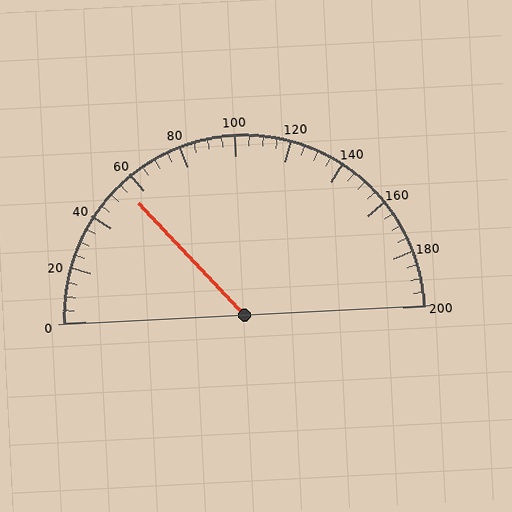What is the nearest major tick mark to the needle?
The nearest major tick mark is 60.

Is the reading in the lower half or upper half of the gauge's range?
The reading is in the lower half of the range (0 to 200).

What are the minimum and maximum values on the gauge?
The gauge ranges from 0 to 200.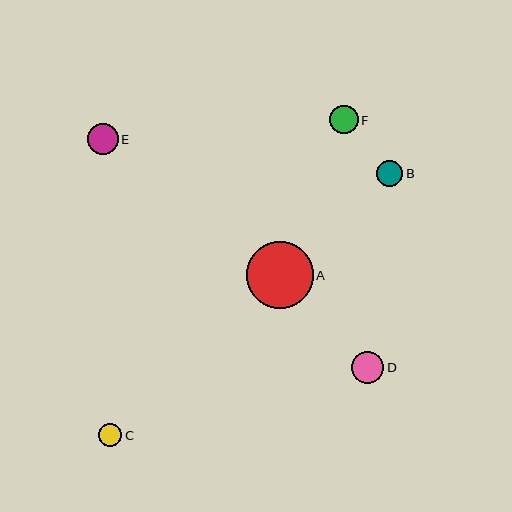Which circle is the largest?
Circle A is the largest with a size of approximately 67 pixels.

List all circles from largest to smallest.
From largest to smallest: A, D, E, F, B, C.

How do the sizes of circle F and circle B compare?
Circle F and circle B are approximately the same size.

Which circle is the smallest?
Circle C is the smallest with a size of approximately 23 pixels.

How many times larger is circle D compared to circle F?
Circle D is approximately 1.1 times the size of circle F.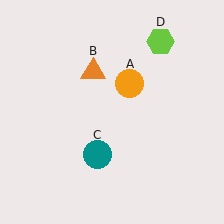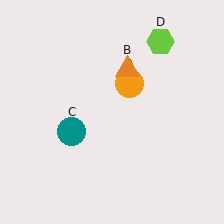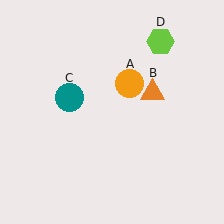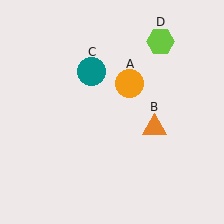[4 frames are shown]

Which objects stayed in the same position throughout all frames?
Orange circle (object A) and lime hexagon (object D) remained stationary.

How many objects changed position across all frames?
2 objects changed position: orange triangle (object B), teal circle (object C).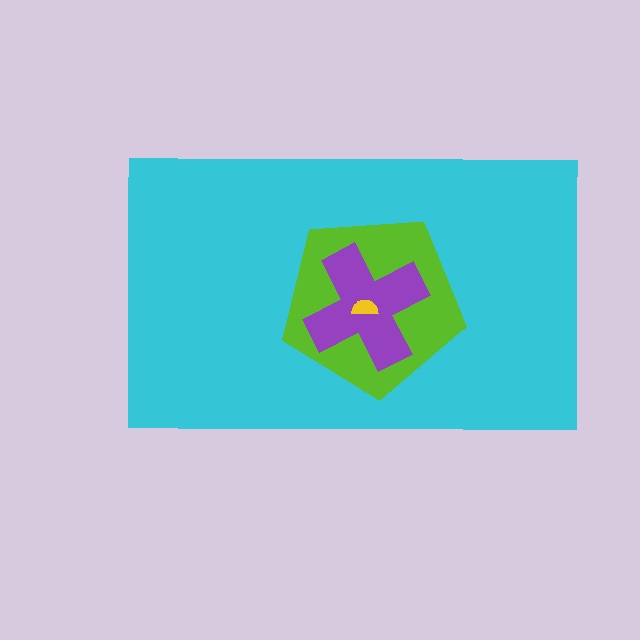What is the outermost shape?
The cyan rectangle.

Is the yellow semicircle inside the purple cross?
Yes.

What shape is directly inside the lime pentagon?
The purple cross.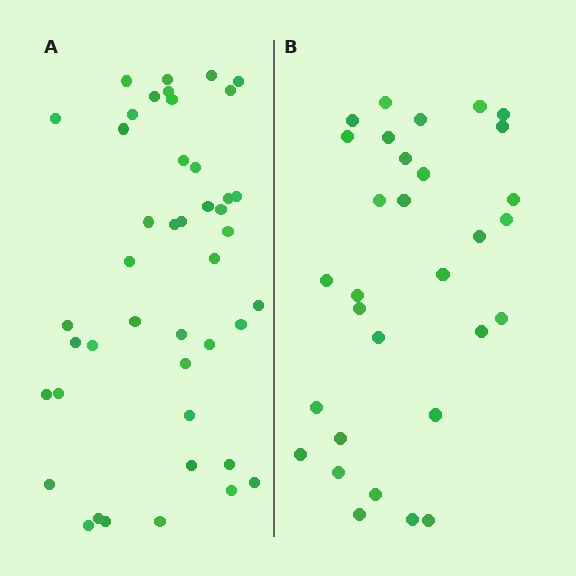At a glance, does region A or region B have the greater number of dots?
Region A (the left region) has more dots.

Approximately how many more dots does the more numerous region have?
Region A has approximately 15 more dots than region B.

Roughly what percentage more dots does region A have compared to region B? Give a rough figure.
About 40% more.